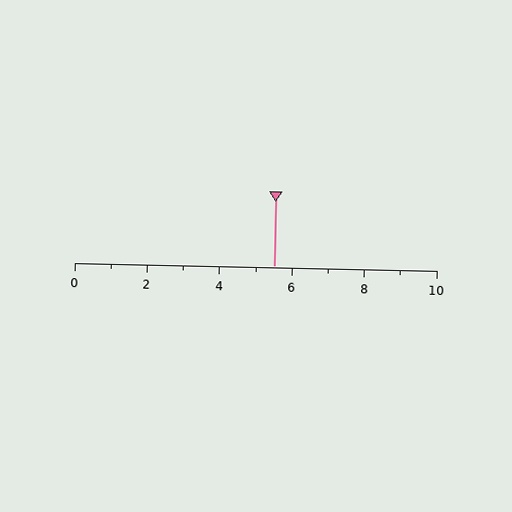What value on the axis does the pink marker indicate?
The marker indicates approximately 5.5.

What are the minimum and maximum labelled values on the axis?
The axis runs from 0 to 10.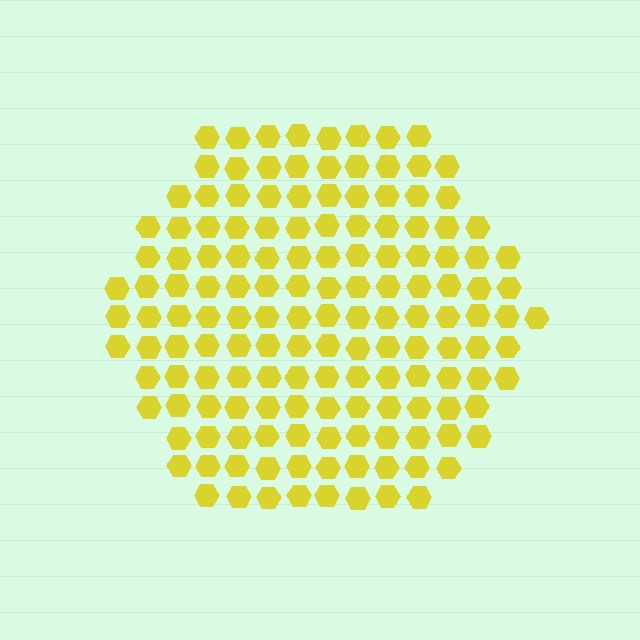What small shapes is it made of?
It is made of small hexagons.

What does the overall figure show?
The overall figure shows a hexagon.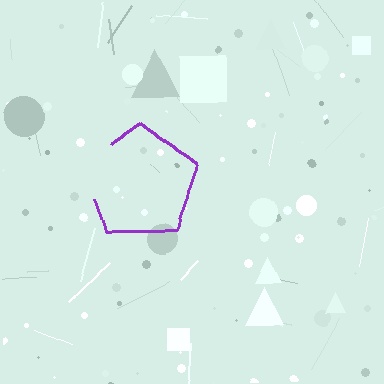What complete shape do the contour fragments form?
The contour fragments form a pentagon.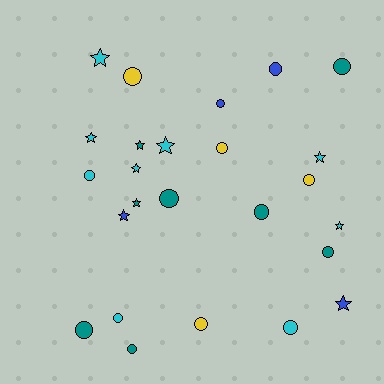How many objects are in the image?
There are 25 objects.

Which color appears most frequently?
Cyan, with 9 objects.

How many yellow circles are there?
There are 4 yellow circles.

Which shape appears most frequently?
Circle, with 15 objects.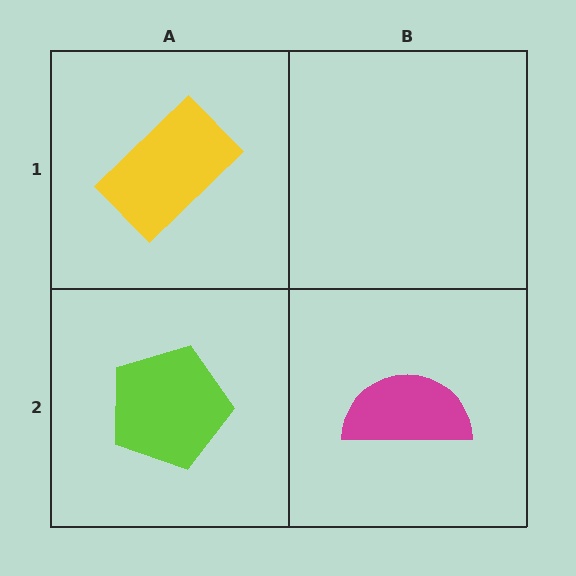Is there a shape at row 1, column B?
No, that cell is empty.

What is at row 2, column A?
A lime pentagon.